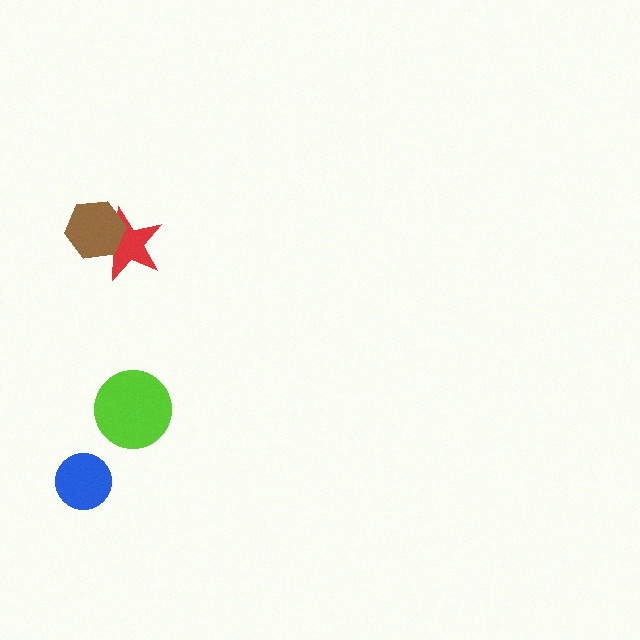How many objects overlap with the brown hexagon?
1 object overlaps with the brown hexagon.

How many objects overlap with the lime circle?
0 objects overlap with the lime circle.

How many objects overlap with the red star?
1 object overlaps with the red star.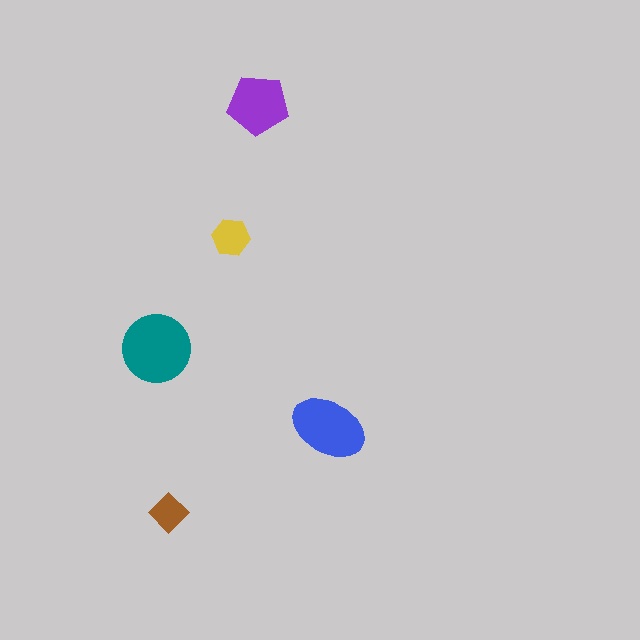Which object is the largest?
The teal circle.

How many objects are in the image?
There are 5 objects in the image.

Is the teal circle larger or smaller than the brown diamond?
Larger.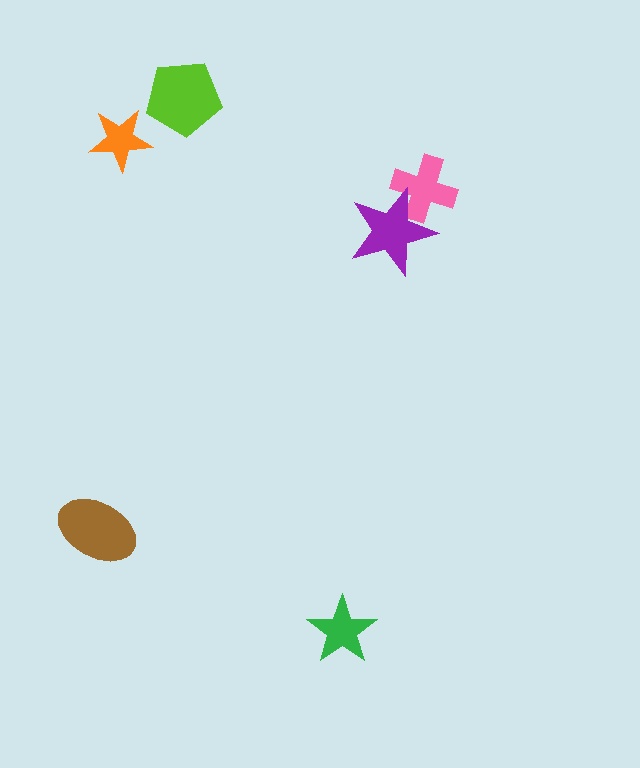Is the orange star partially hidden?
No, no other shape covers it.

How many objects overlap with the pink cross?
1 object overlaps with the pink cross.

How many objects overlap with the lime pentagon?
0 objects overlap with the lime pentagon.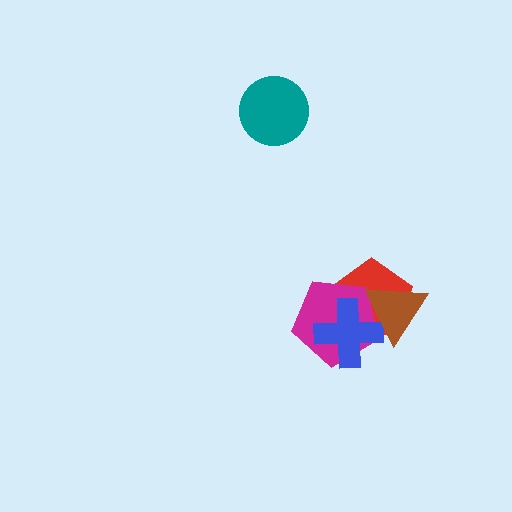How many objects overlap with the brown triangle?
3 objects overlap with the brown triangle.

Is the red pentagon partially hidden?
Yes, it is partially covered by another shape.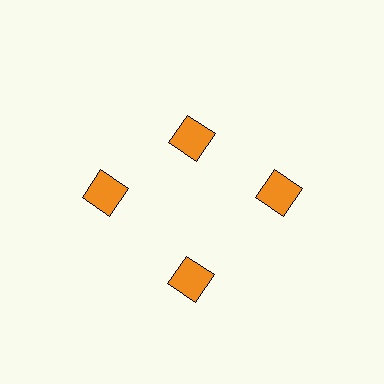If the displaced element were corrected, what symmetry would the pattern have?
It would have 4-fold rotational symmetry — the pattern would map onto itself every 90 degrees.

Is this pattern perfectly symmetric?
No. The 4 orange diamonds are arranged in a ring, but one element near the 12 o'clock position is pulled inward toward the center, breaking the 4-fold rotational symmetry.